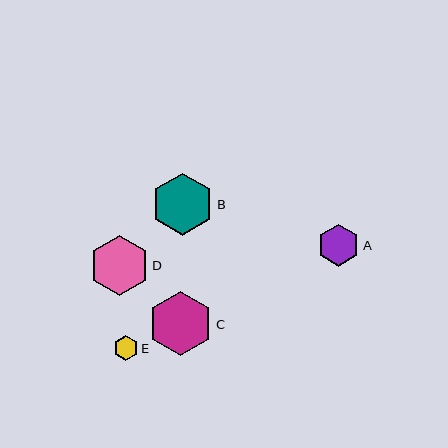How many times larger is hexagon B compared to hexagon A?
Hexagon B is approximately 1.5 times the size of hexagon A.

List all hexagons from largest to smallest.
From largest to smallest: C, B, D, A, E.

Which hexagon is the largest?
Hexagon C is the largest with a size of approximately 64 pixels.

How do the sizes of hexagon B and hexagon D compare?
Hexagon B and hexagon D are approximately the same size.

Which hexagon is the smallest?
Hexagon E is the smallest with a size of approximately 25 pixels.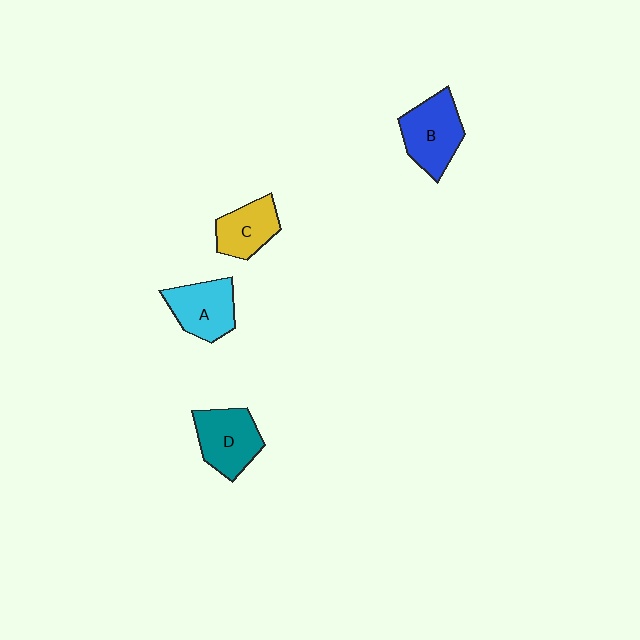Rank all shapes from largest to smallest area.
From largest to smallest: B (blue), D (teal), A (cyan), C (yellow).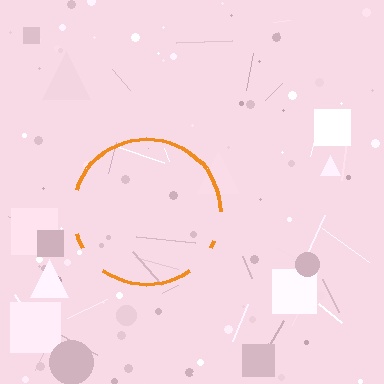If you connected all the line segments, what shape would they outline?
They would outline a circle.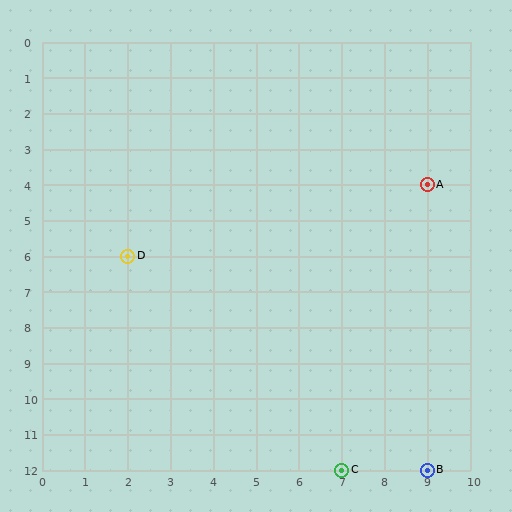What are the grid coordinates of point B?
Point B is at grid coordinates (9, 12).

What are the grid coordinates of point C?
Point C is at grid coordinates (7, 12).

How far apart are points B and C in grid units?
Points B and C are 2 columns apart.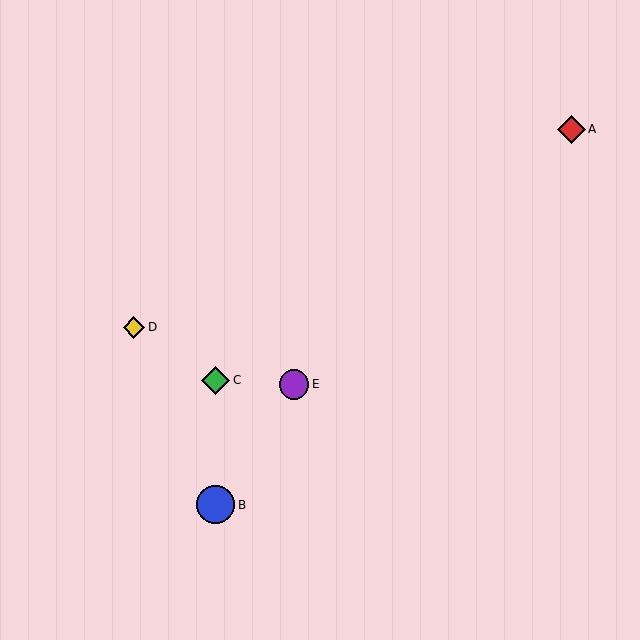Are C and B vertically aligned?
Yes, both are at x≈216.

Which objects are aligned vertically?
Objects B, C are aligned vertically.